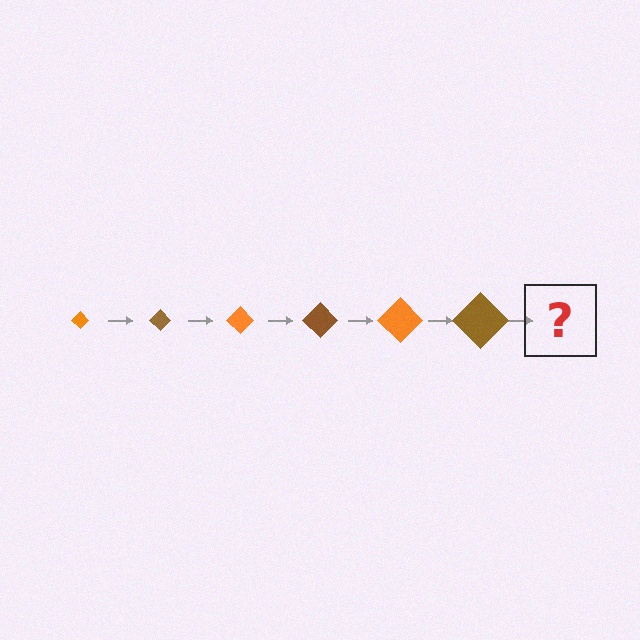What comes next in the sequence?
The next element should be an orange diamond, larger than the previous one.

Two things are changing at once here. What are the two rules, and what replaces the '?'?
The two rules are that the diamond grows larger each step and the color cycles through orange and brown. The '?' should be an orange diamond, larger than the previous one.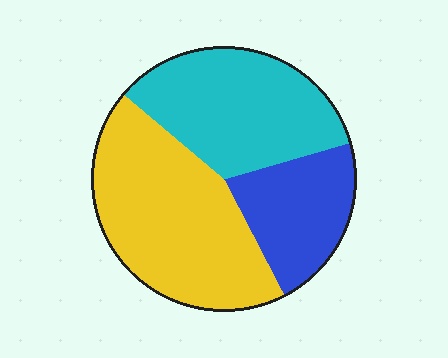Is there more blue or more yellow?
Yellow.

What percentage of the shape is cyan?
Cyan takes up between a quarter and a half of the shape.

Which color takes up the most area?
Yellow, at roughly 45%.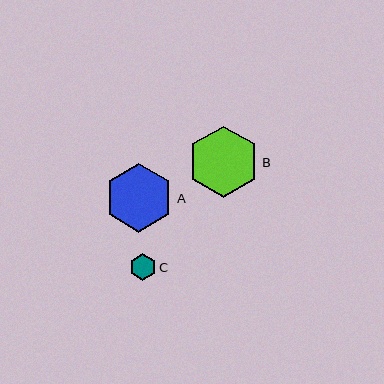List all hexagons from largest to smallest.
From largest to smallest: B, A, C.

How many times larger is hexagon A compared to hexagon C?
Hexagon A is approximately 2.6 times the size of hexagon C.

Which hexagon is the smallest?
Hexagon C is the smallest with a size of approximately 27 pixels.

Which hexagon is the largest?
Hexagon B is the largest with a size of approximately 71 pixels.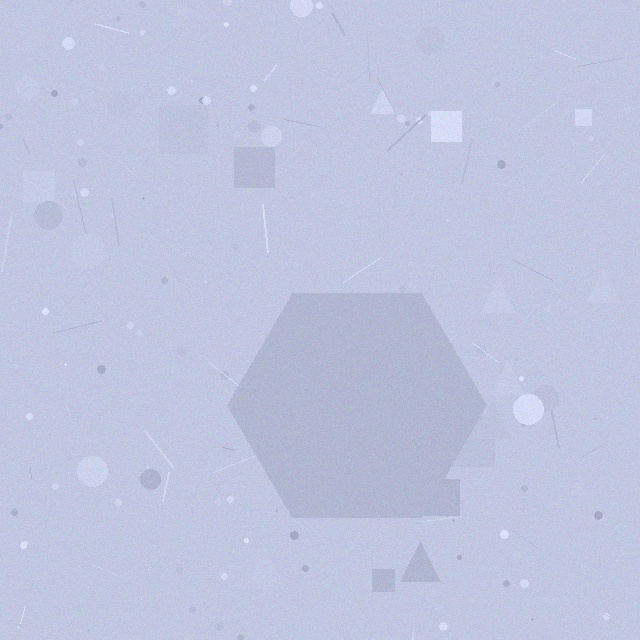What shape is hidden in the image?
A hexagon is hidden in the image.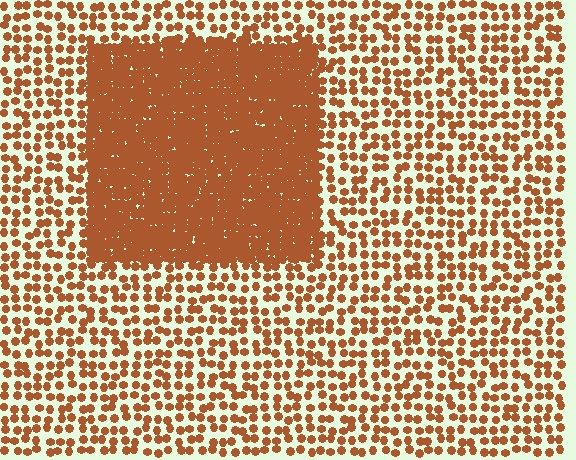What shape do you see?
I see a rectangle.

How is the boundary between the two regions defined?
The boundary is defined by a change in element density (approximately 3.0x ratio). All elements are the same color, size, and shape.